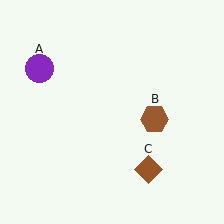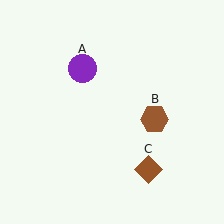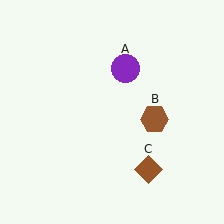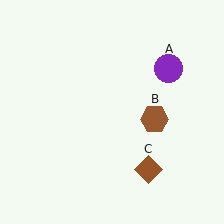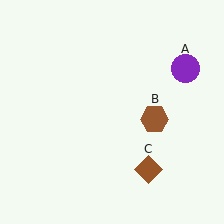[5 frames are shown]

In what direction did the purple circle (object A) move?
The purple circle (object A) moved right.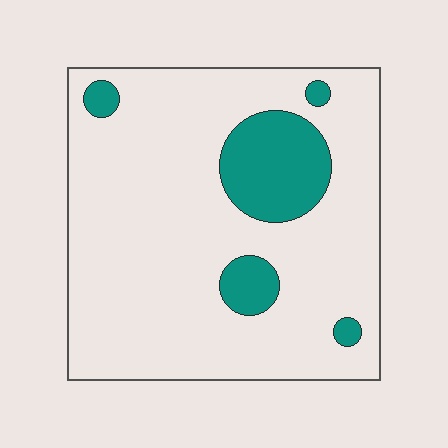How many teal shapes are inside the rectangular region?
5.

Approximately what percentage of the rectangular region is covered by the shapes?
Approximately 15%.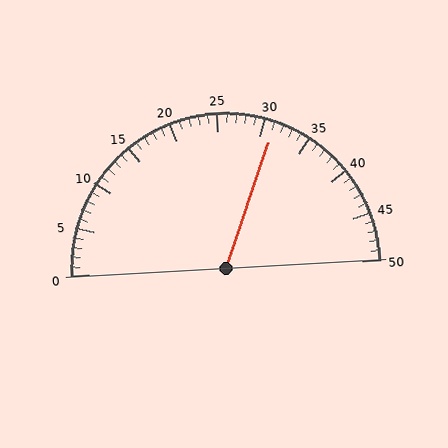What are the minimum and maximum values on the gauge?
The gauge ranges from 0 to 50.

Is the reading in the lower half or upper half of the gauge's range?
The reading is in the upper half of the range (0 to 50).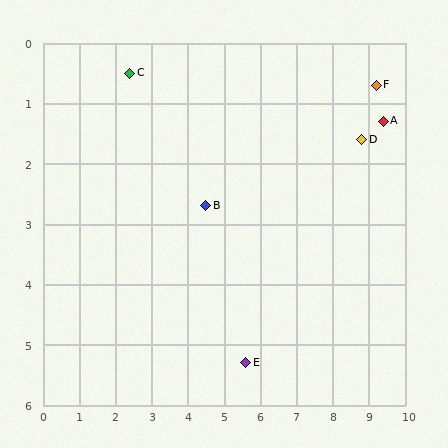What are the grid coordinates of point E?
Point E is at approximately (5.6, 5.3).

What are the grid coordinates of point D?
Point D is at approximately (8.8, 1.6).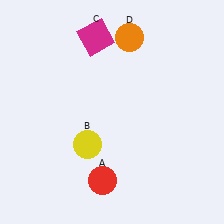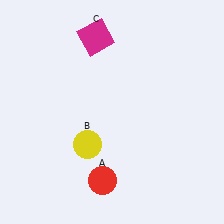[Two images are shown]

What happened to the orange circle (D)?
The orange circle (D) was removed in Image 2. It was in the top-right area of Image 1.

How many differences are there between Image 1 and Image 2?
There is 1 difference between the two images.